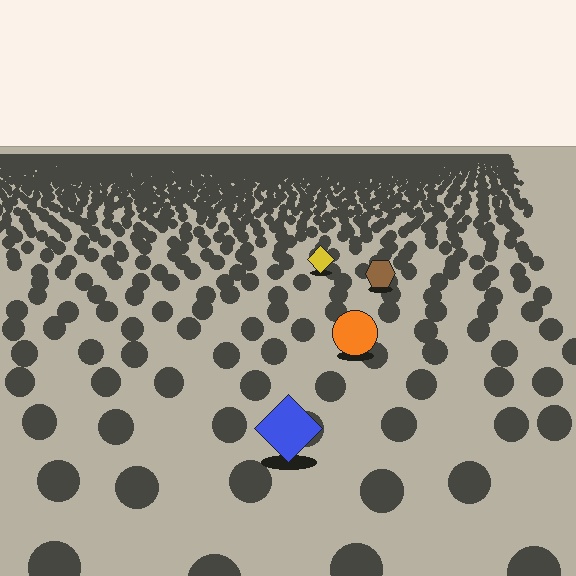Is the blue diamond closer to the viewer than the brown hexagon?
Yes. The blue diamond is closer — you can tell from the texture gradient: the ground texture is coarser near it.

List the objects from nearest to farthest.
From nearest to farthest: the blue diamond, the orange circle, the brown hexagon, the yellow diamond.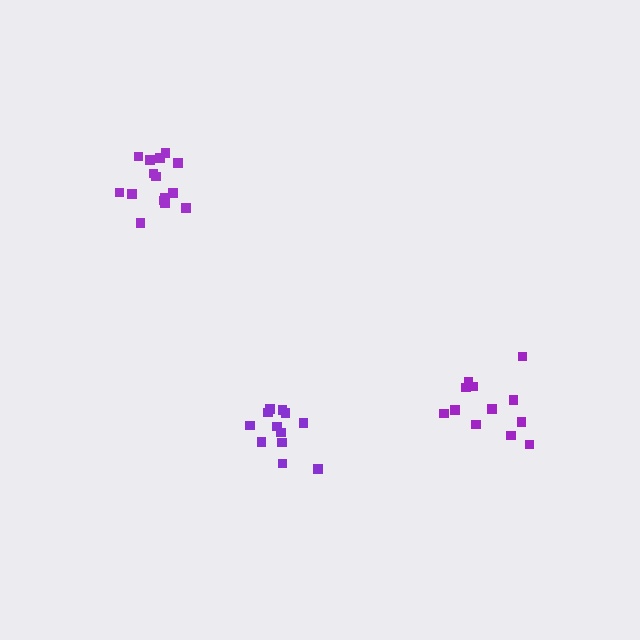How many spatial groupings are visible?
There are 3 spatial groupings.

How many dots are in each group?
Group 1: 12 dots, Group 2: 15 dots, Group 3: 12 dots (39 total).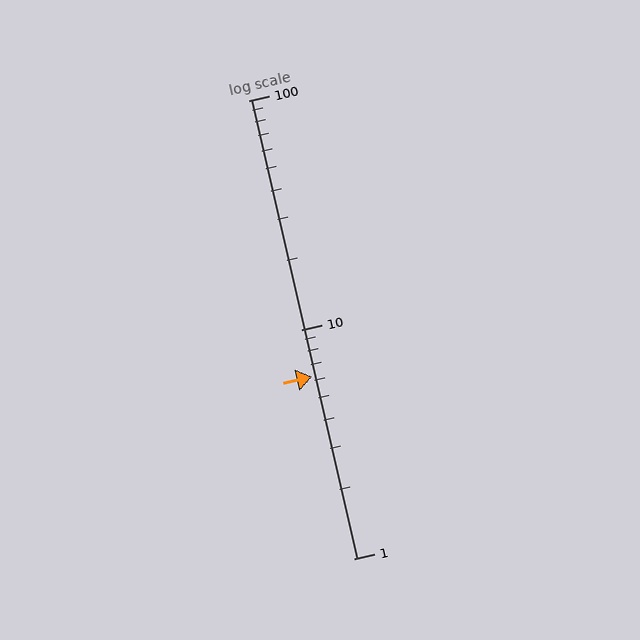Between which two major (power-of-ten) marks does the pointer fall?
The pointer is between 1 and 10.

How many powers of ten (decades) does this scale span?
The scale spans 2 decades, from 1 to 100.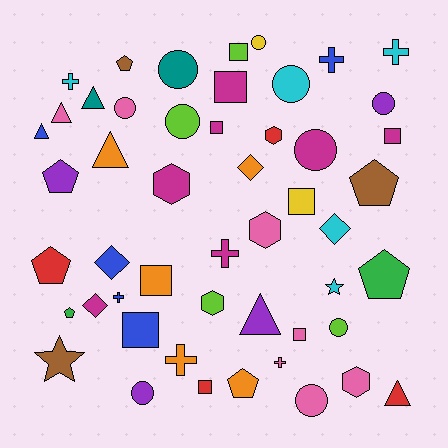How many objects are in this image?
There are 50 objects.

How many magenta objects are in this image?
There are 7 magenta objects.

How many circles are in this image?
There are 10 circles.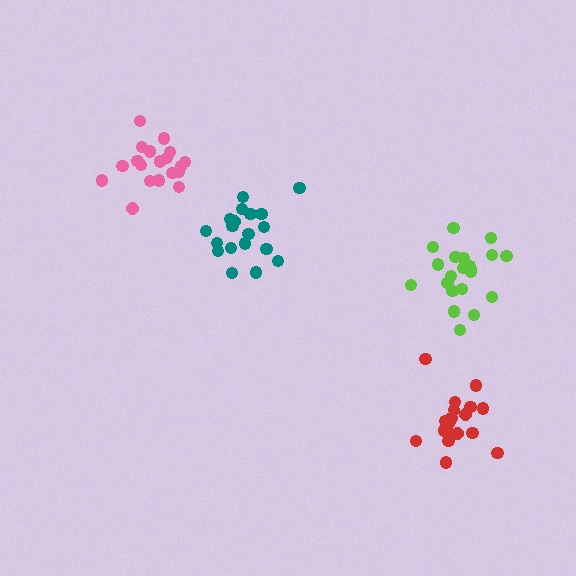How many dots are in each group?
Group 1: 21 dots, Group 2: 19 dots, Group 3: 20 dots, Group 4: 18 dots (78 total).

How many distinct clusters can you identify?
There are 4 distinct clusters.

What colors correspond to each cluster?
The clusters are colored: lime, teal, pink, red.